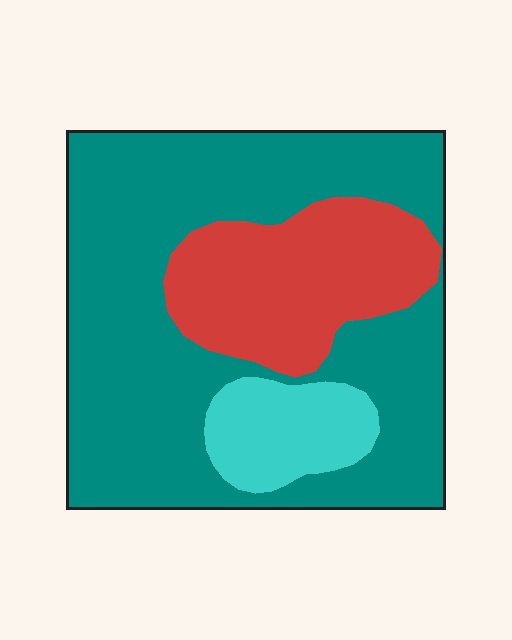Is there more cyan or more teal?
Teal.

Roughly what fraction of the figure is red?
Red covers 23% of the figure.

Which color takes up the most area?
Teal, at roughly 65%.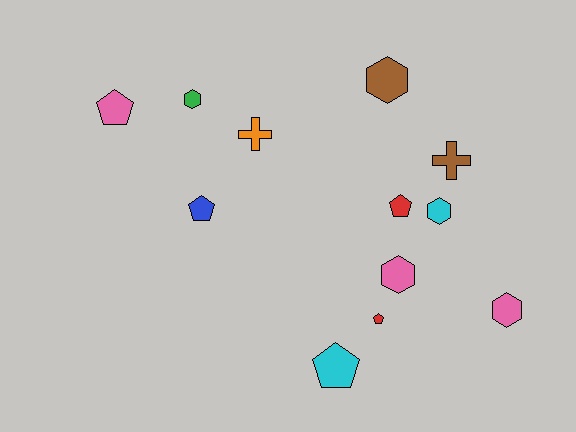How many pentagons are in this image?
There are 5 pentagons.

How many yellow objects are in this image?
There are no yellow objects.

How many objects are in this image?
There are 12 objects.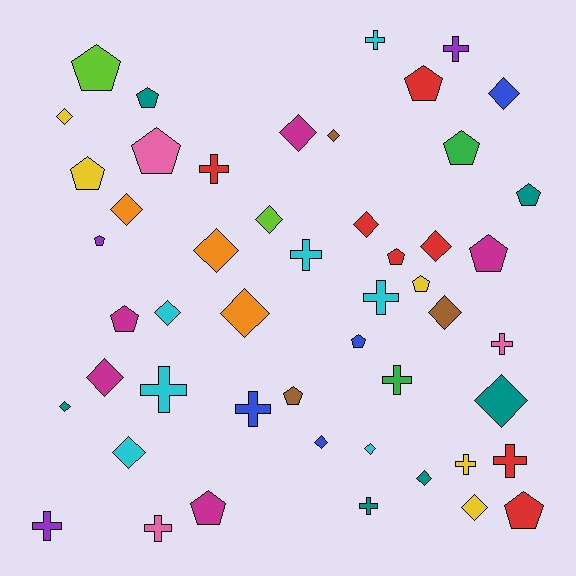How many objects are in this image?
There are 50 objects.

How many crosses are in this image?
There are 14 crosses.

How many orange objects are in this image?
There are 3 orange objects.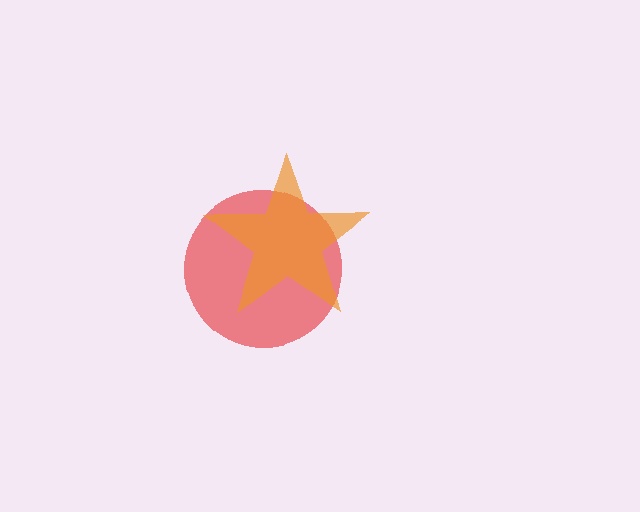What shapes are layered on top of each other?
The layered shapes are: a red circle, an orange star.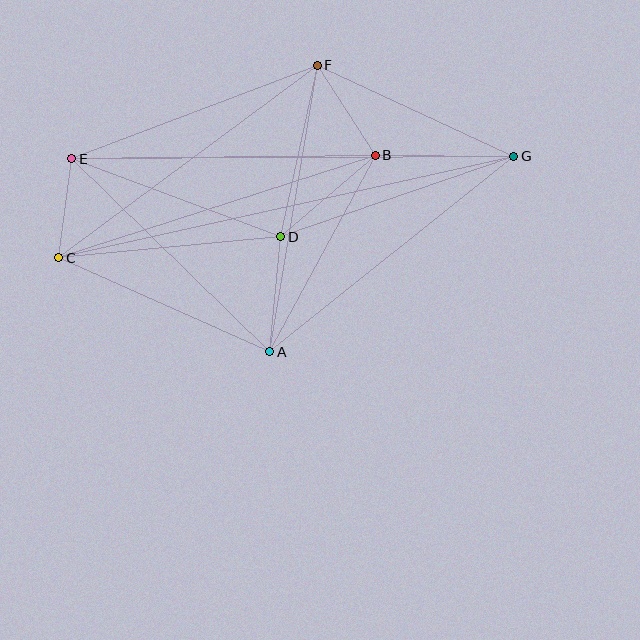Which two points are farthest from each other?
Points C and G are farthest from each other.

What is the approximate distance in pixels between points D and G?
The distance between D and G is approximately 247 pixels.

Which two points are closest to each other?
Points C and E are closest to each other.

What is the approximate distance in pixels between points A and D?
The distance between A and D is approximately 115 pixels.